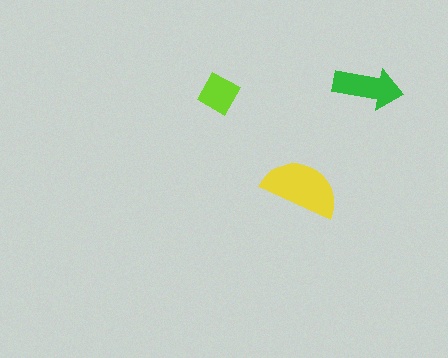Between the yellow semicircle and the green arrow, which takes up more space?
The yellow semicircle.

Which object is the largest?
The yellow semicircle.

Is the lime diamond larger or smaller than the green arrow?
Smaller.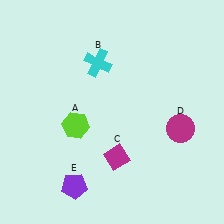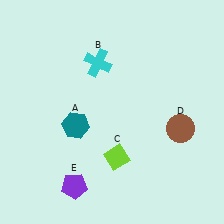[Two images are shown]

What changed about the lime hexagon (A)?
In Image 1, A is lime. In Image 2, it changed to teal.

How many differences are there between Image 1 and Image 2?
There are 3 differences between the two images.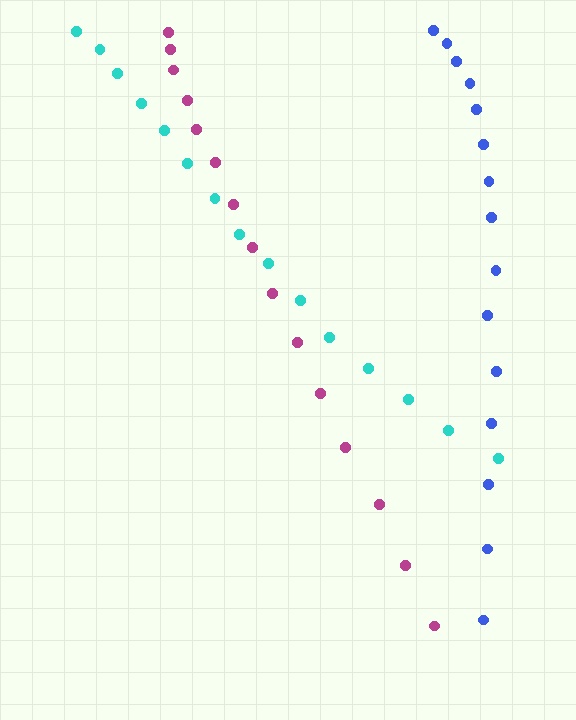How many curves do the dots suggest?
There are 3 distinct paths.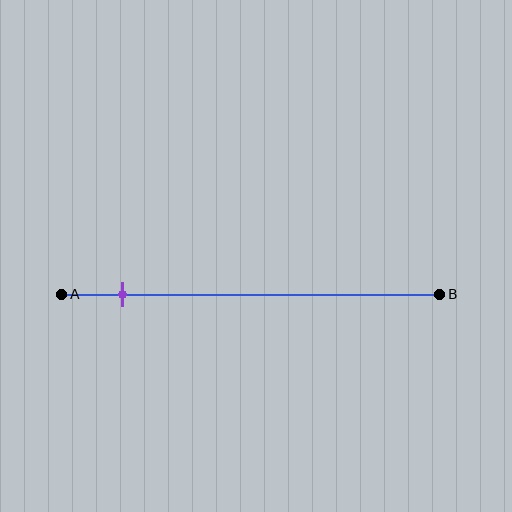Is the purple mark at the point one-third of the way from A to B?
No, the mark is at about 15% from A, not at the 33% one-third point.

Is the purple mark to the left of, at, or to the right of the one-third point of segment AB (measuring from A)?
The purple mark is to the left of the one-third point of segment AB.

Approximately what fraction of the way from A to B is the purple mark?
The purple mark is approximately 15% of the way from A to B.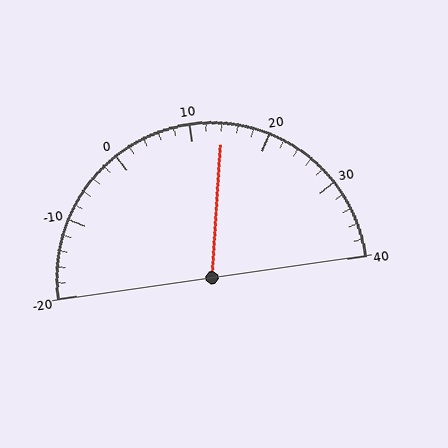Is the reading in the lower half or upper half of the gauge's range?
The reading is in the upper half of the range (-20 to 40).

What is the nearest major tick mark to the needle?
The nearest major tick mark is 10.